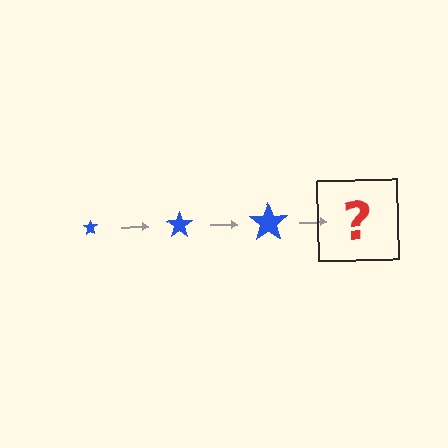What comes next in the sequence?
The next element should be a blue star, larger than the previous one.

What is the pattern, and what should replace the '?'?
The pattern is that the star gets progressively larger each step. The '?' should be a blue star, larger than the previous one.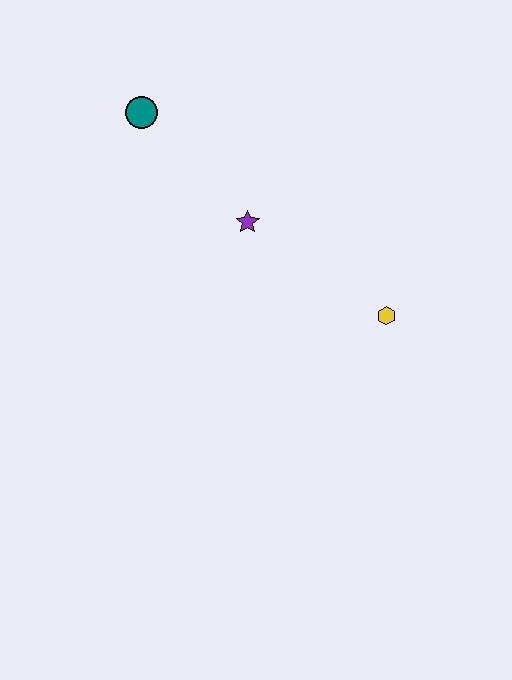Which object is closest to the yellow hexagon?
The purple star is closest to the yellow hexagon.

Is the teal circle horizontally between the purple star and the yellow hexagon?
No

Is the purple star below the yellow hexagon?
No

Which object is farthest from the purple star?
The yellow hexagon is farthest from the purple star.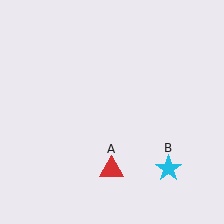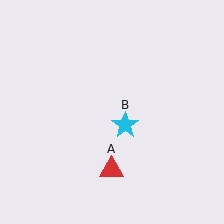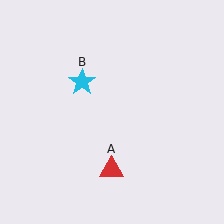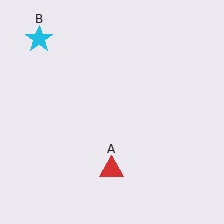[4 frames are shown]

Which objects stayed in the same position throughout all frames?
Red triangle (object A) remained stationary.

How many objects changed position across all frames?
1 object changed position: cyan star (object B).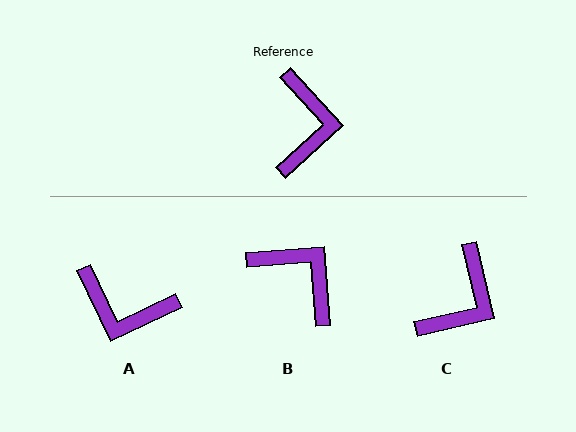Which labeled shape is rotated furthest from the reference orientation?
A, about 107 degrees away.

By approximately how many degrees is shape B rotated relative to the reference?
Approximately 52 degrees counter-clockwise.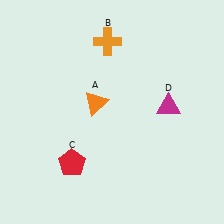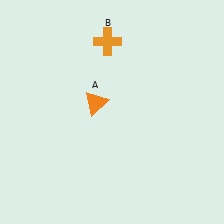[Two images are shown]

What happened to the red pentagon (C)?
The red pentagon (C) was removed in Image 2. It was in the bottom-left area of Image 1.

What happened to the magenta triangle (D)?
The magenta triangle (D) was removed in Image 2. It was in the top-right area of Image 1.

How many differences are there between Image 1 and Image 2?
There are 2 differences between the two images.